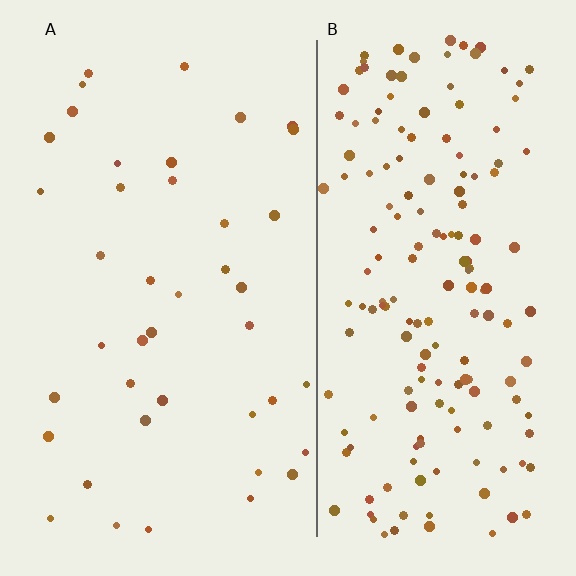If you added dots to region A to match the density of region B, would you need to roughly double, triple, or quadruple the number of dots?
Approximately quadruple.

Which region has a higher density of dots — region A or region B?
B (the right).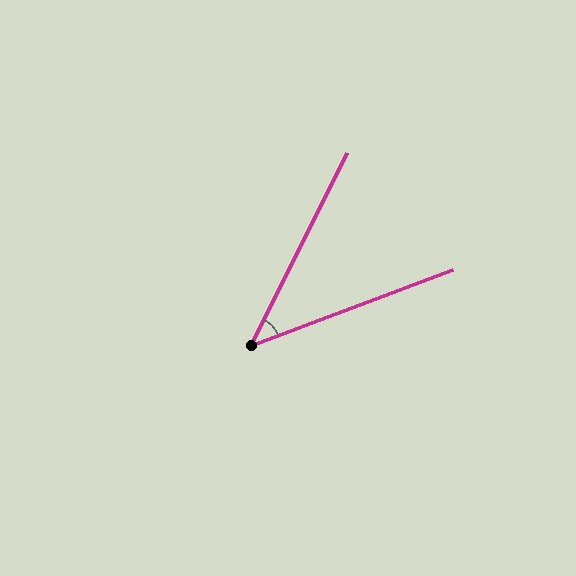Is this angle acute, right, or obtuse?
It is acute.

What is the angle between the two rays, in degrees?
Approximately 43 degrees.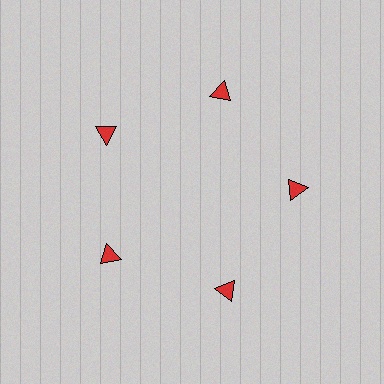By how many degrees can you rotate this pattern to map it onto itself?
The pattern maps onto itself every 72 degrees of rotation.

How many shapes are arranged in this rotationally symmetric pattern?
There are 5 shapes, arranged in 5 groups of 1.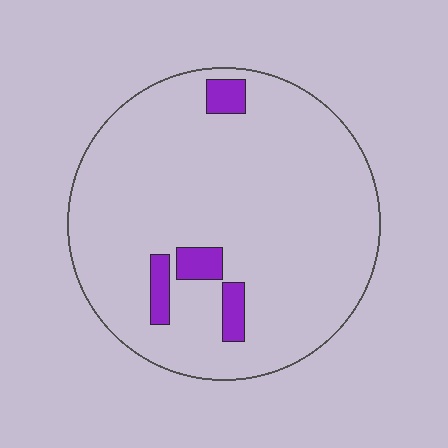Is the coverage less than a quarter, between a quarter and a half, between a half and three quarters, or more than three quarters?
Less than a quarter.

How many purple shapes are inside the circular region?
4.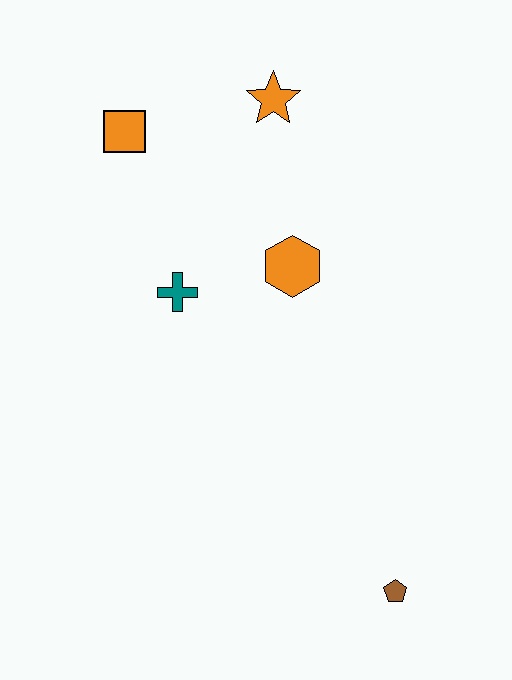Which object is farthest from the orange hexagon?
The brown pentagon is farthest from the orange hexagon.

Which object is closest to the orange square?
The orange star is closest to the orange square.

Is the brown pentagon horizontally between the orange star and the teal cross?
No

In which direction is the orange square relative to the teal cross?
The orange square is above the teal cross.